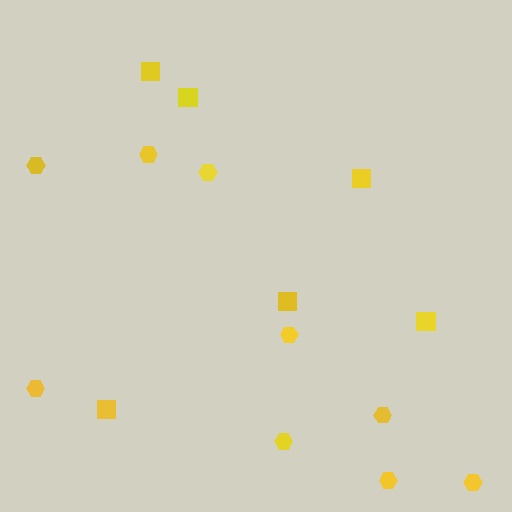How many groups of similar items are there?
There are 2 groups: one group of hexagons (9) and one group of squares (6).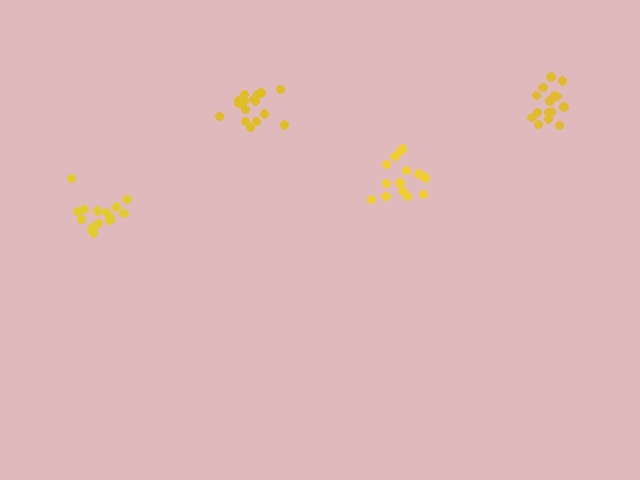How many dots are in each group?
Group 1: 18 dots, Group 2: 15 dots, Group 3: 14 dots, Group 4: 15 dots (62 total).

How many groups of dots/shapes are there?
There are 4 groups.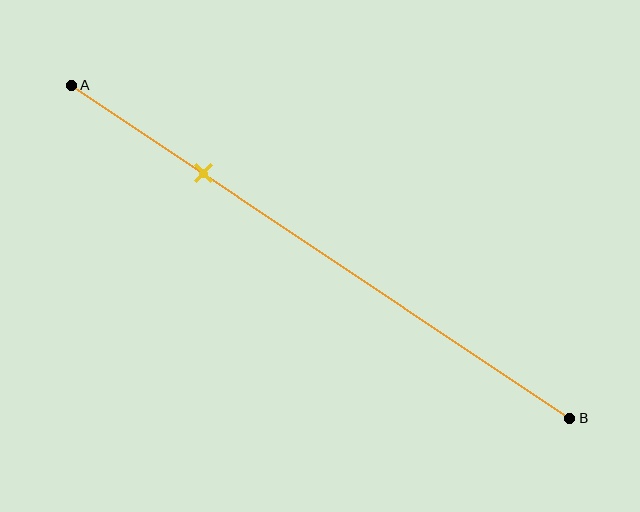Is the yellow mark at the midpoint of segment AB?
No, the mark is at about 25% from A, not at the 50% midpoint.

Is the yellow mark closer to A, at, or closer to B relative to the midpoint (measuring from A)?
The yellow mark is closer to point A than the midpoint of segment AB.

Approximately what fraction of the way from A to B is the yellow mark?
The yellow mark is approximately 25% of the way from A to B.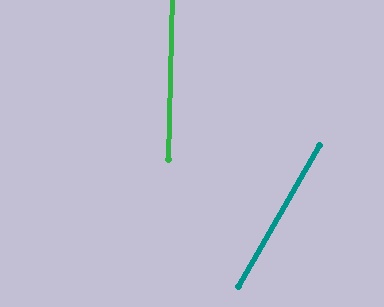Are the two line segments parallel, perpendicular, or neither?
Neither parallel nor perpendicular — they differ by about 28°.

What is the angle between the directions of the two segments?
Approximately 28 degrees.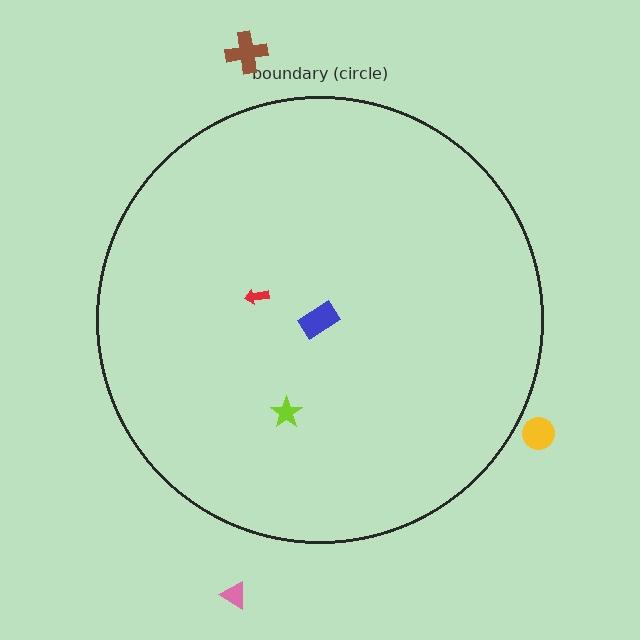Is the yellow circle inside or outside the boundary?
Outside.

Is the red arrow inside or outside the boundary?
Inside.